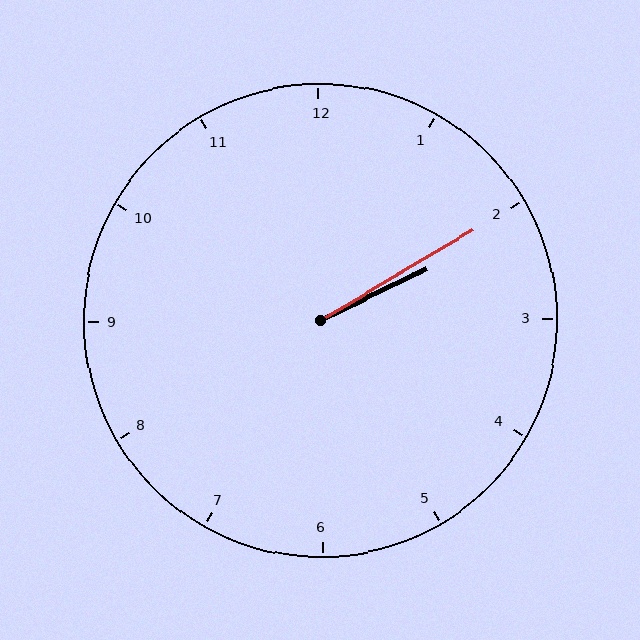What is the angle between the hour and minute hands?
Approximately 5 degrees.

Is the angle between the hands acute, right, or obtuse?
It is acute.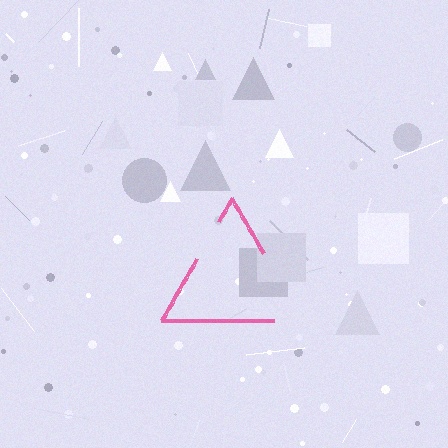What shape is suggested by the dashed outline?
The dashed outline suggests a triangle.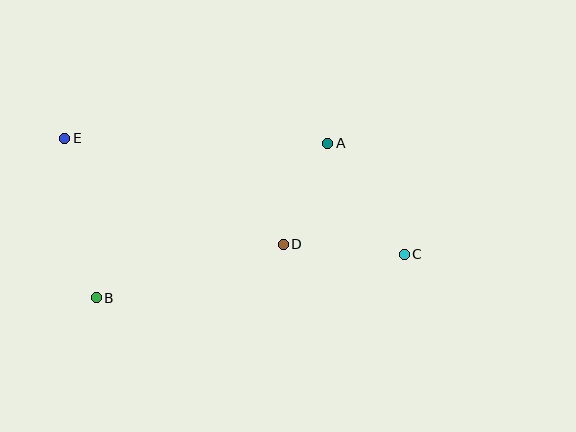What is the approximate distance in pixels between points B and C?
The distance between B and C is approximately 311 pixels.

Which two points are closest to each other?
Points A and D are closest to each other.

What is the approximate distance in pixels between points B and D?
The distance between B and D is approximately 194 pixels.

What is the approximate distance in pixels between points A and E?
The distance between A and E is approximately 263 pixels.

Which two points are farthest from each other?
Points C and E are farthest from each other.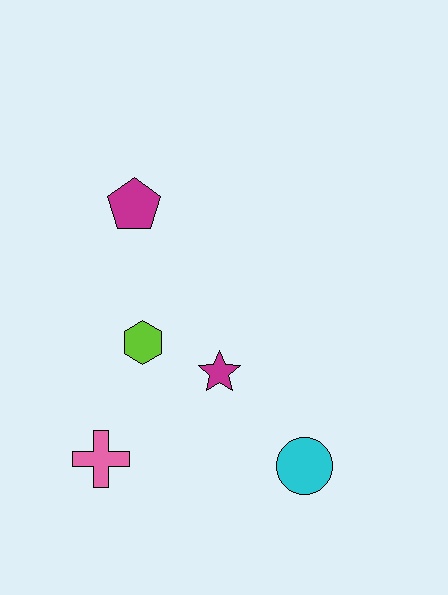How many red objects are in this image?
There are no red objects.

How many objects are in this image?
There are 5 objects.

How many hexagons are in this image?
There is 1 hexagon.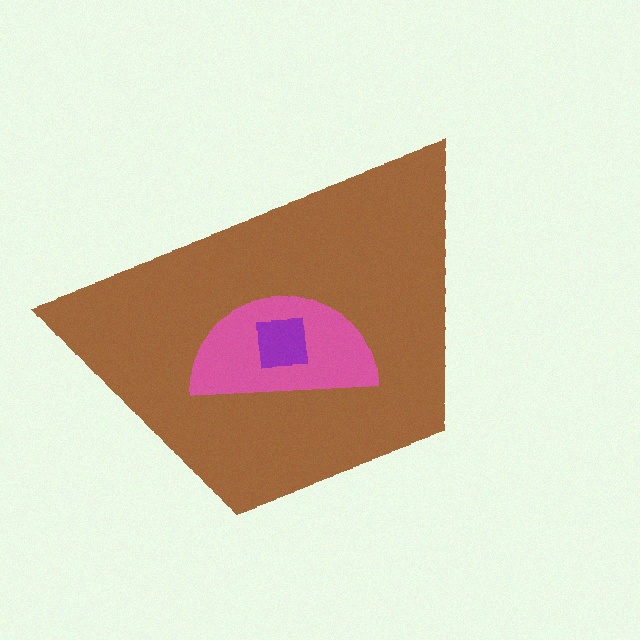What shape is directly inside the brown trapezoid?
The pink semicircle.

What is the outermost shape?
The brown trapezoid.